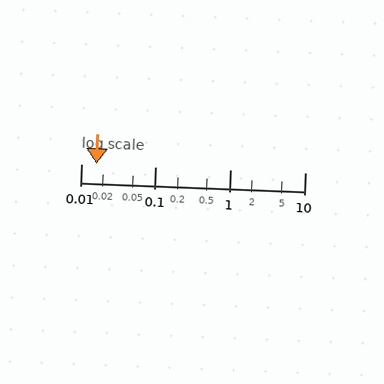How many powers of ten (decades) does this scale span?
The scale spans 3 decades, from 0.01 to 10.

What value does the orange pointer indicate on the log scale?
The pointer indicates approximately 0.016.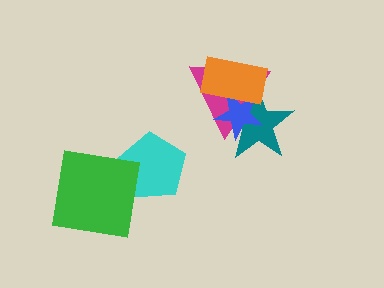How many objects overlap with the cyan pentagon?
1 object overlaps with the cyan pentagon.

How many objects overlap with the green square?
1 object overlaps with the green square.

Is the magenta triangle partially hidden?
Yes, it is partially covered by another shape.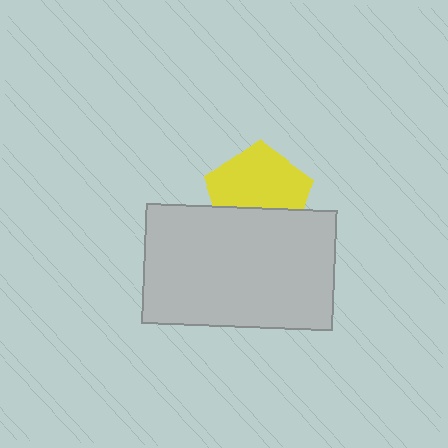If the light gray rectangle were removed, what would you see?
You would see the complete yellow pentagon.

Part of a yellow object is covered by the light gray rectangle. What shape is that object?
It is a pentagon.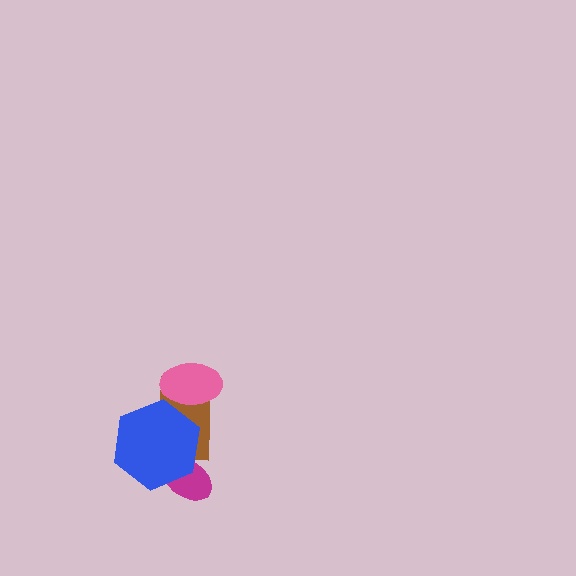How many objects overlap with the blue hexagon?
2 objects overlap with the blue hexagon.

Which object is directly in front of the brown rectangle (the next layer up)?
The pink ellipse is directly in front of the brown rectangle.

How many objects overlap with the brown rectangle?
3 objects overlap with the brown rectangle.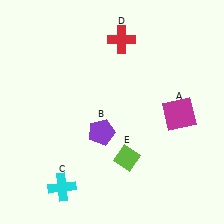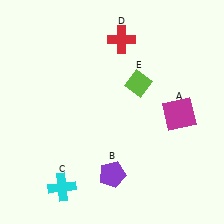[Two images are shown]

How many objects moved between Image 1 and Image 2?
2 objects moved between the two images.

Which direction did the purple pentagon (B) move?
The purple pentagon (B) moved down.